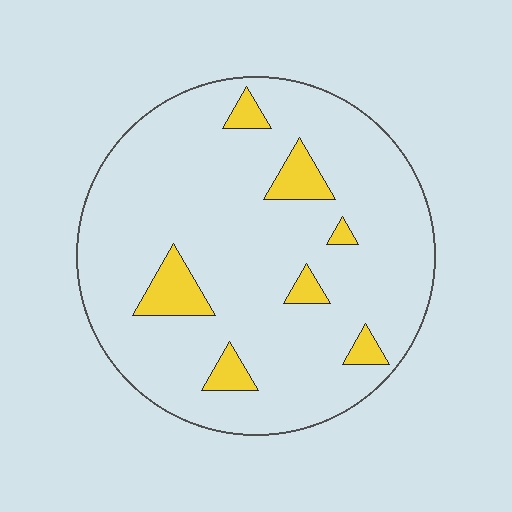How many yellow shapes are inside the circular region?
7.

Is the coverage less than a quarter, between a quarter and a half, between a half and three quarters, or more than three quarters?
Less than a quarter.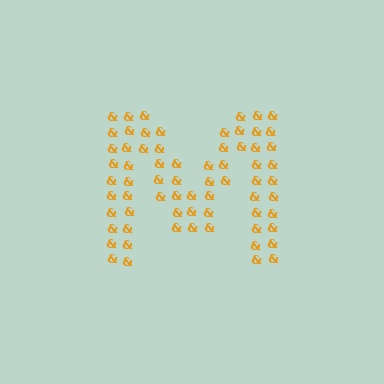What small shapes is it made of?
It is made of small ampersands.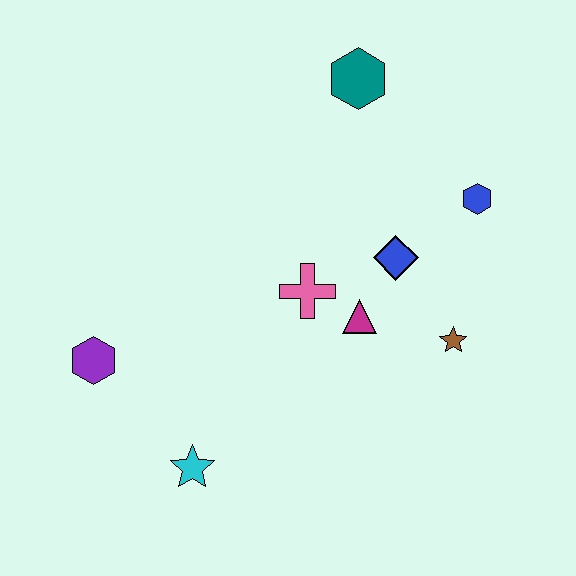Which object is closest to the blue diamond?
The magenta triangle is closest to the blue diamond.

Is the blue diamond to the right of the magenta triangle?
Yes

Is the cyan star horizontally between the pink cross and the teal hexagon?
No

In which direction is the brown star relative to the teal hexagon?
The brown star is below the teal hexagon.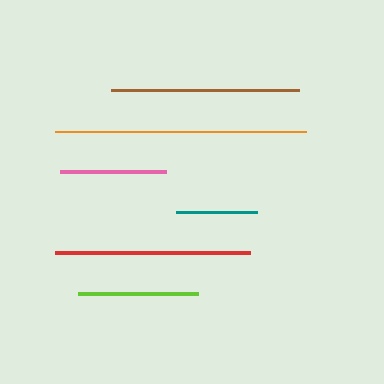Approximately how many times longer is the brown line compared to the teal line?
The brown line is approximately 2.3 times the length of the teal line.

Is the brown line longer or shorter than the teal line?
The brown line is longer than the teal line.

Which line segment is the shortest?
The teal line is the shortest at approximately 81 pixels.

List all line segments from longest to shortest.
From longest to shortest: orange, red, brown, lime, pink, teal.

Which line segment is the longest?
The orange line is the longest at approximately 251 pixels.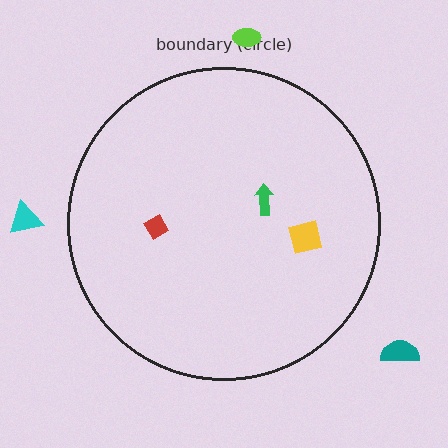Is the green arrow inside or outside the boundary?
Inside.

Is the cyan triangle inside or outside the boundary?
Outside.